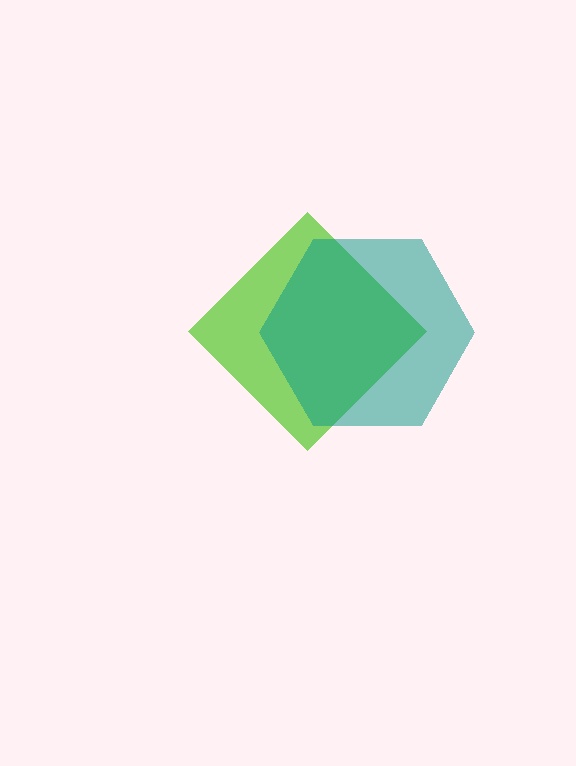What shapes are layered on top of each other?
The layered shapes are: a lime diamond, a teal hexagon.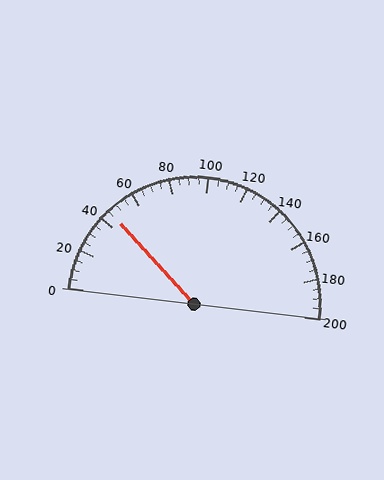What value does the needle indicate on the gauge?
The needle indicates approximately 45.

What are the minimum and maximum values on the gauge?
The gauge ranges from 0 to 200.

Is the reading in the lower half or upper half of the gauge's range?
The reading is in the lower half of the range (0 to 200).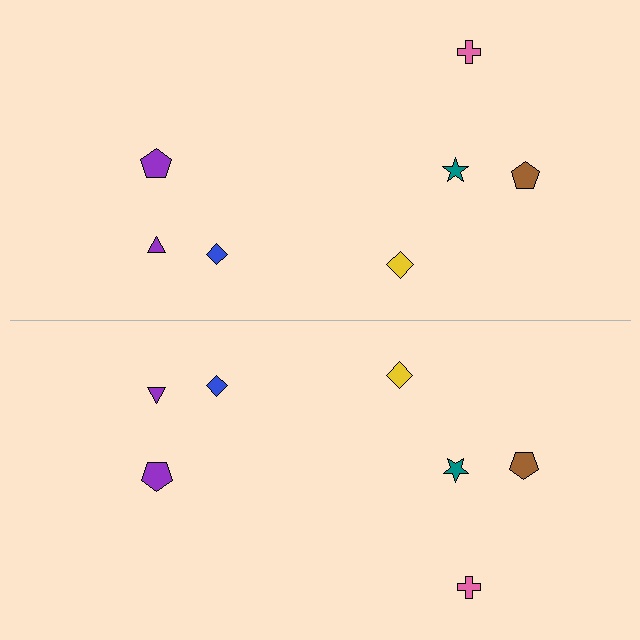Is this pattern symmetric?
Yes, this pattern has bilateral (reflection) symmetry.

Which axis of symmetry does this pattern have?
The pattern has a horizontal axis of symmetry running through the center of the image.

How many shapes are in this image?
There are 14 shapes in this image.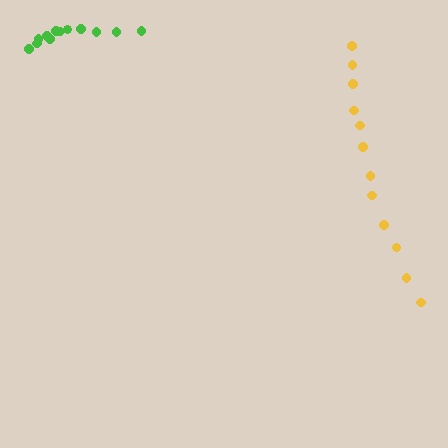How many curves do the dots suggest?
There are 2 distinct paths.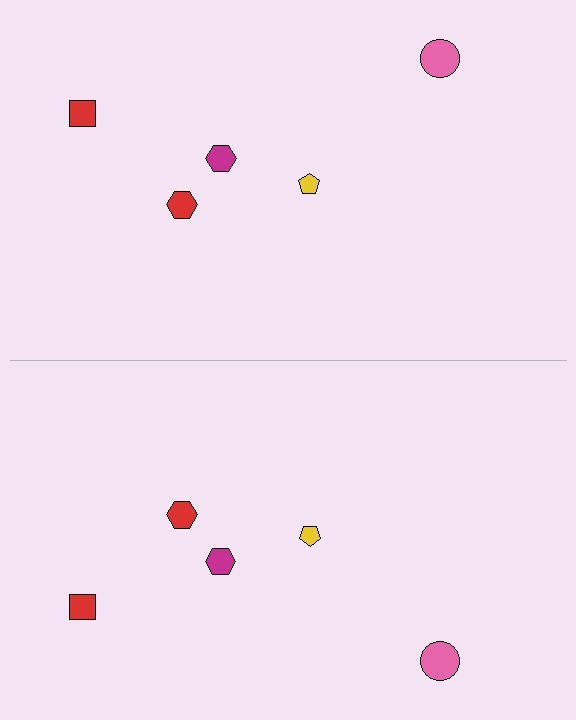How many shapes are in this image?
There are 10 shapes in this image.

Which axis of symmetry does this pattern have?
The pattern has a horizontal axis of symmetry running through the center of the image.